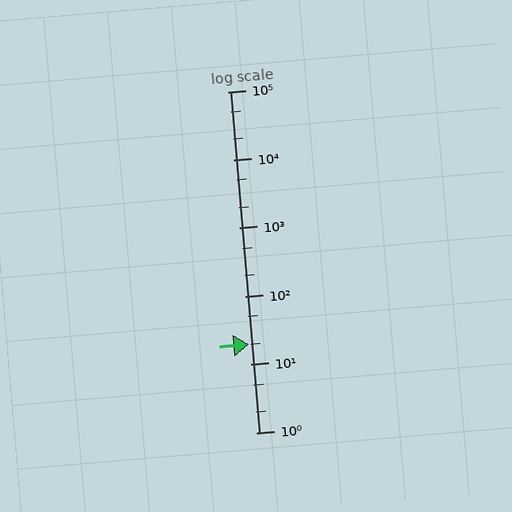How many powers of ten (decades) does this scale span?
The scale spans 5 decades, from 1 to 100000.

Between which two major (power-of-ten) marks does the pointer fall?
The pointer is between 10 and 100.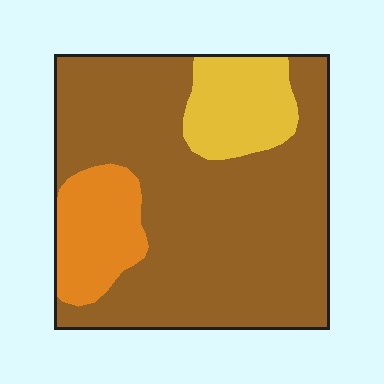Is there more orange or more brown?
Brown.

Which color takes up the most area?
Brown, at roughly 75%.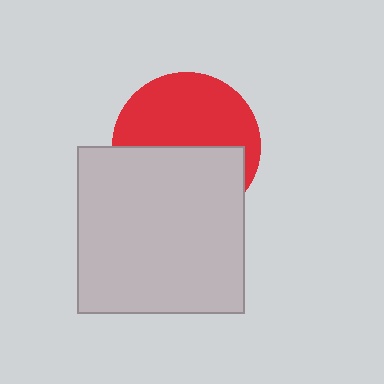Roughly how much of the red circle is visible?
About half of it is visible (roughly 52%).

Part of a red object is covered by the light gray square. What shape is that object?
It is a circle.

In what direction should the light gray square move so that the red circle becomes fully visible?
The light gray square should move down. That is the shortest direction to clear the overlap and leave the red circle fully visible.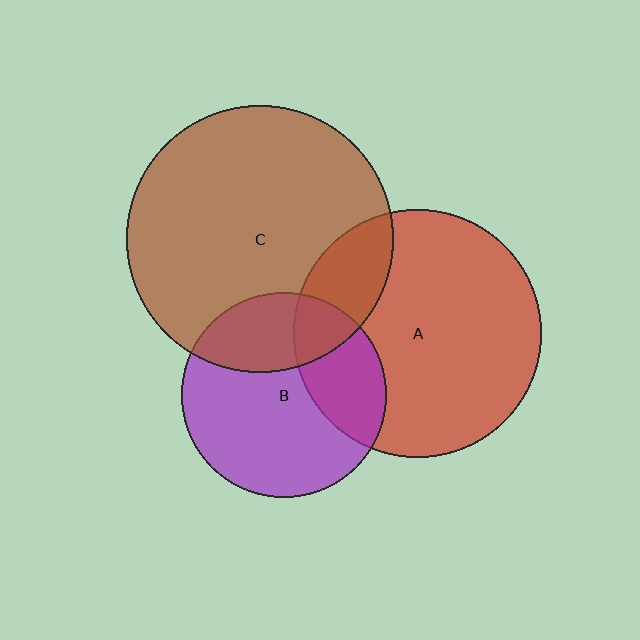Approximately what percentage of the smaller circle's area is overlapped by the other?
Approximately 30%.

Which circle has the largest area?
Circle C (brown).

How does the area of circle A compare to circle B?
Approximately 1.5 times.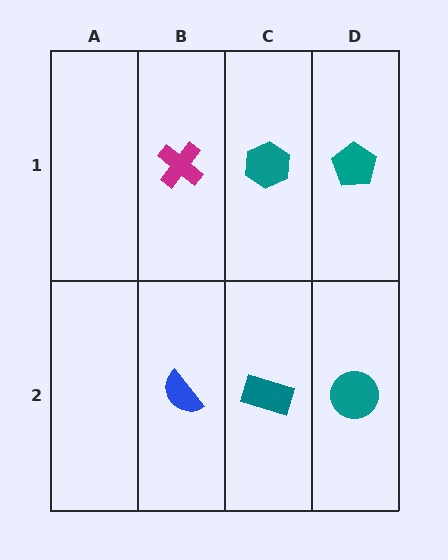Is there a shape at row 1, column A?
No, that cell is empty.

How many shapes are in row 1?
3 shapes.